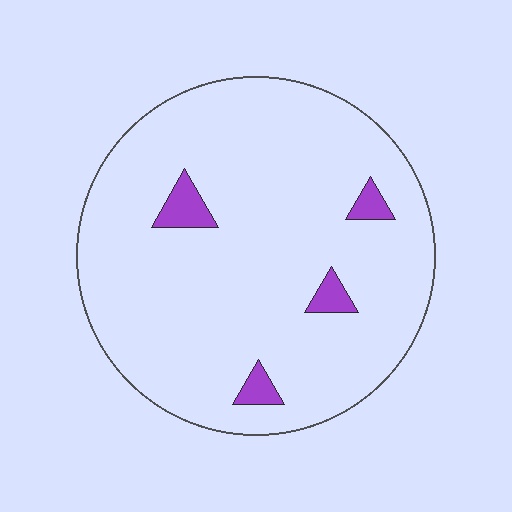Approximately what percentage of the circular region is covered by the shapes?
Approximately 5%.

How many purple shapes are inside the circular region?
4.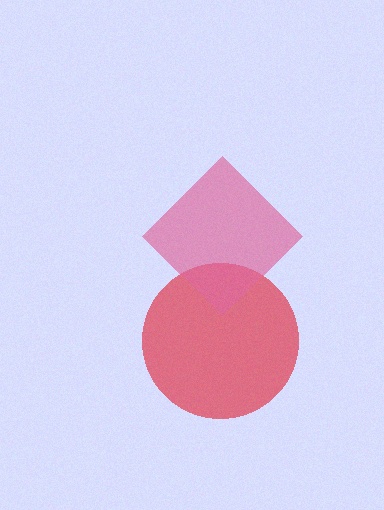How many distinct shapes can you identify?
There are 2 distinct shapes: a red circle, a pink diamond.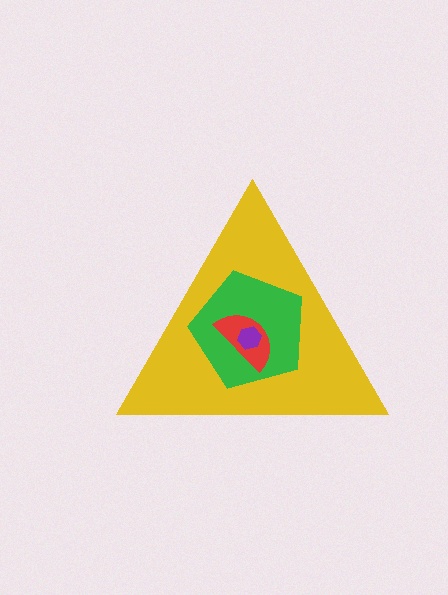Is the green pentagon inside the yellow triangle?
Yes.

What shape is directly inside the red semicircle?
The purple hexagon.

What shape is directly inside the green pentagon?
The red semicircle.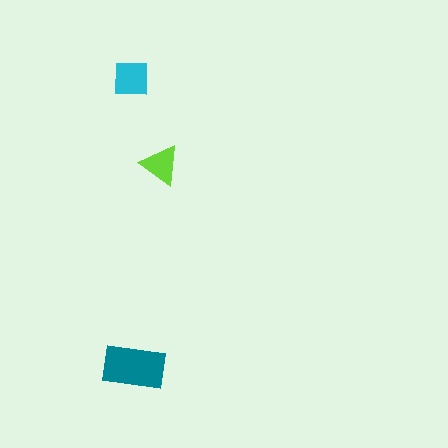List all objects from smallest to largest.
The lime triangle, the cyan square, the teal rectangle.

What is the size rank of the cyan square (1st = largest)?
2nd.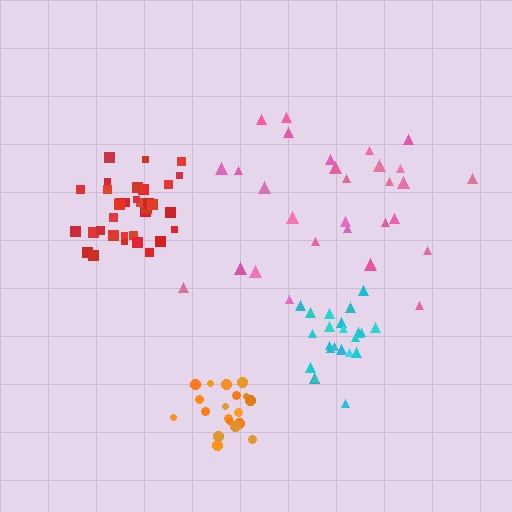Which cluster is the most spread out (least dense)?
Pink.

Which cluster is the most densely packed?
Orange.